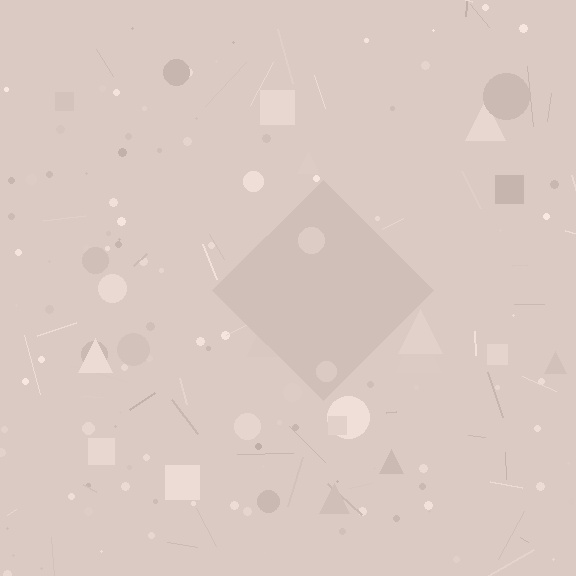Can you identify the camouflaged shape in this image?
The camouflaged shape is a diamond.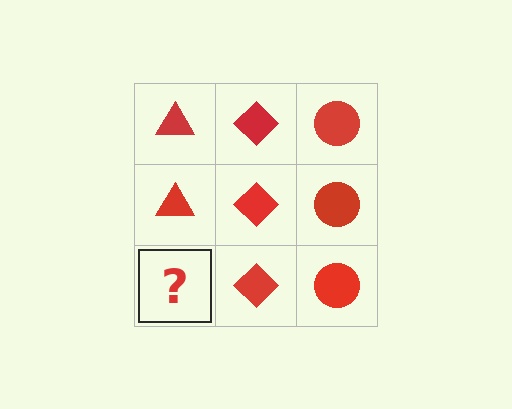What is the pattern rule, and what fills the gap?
The rule is that each column has a consistent shape. The gap should be filled with a red triangle.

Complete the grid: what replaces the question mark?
The question mark should be replaced with a red triangle.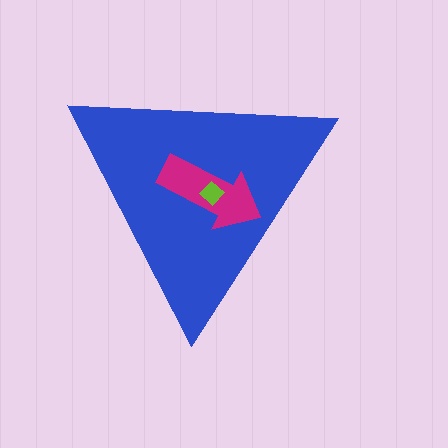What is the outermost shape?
The blue triangle.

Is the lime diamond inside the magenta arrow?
Yes.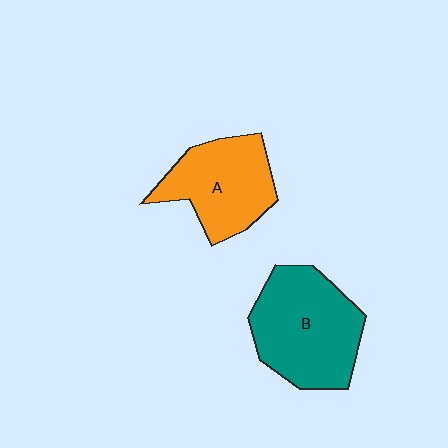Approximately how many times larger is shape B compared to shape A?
Approximately 1.3 times.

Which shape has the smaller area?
Shape A (orange).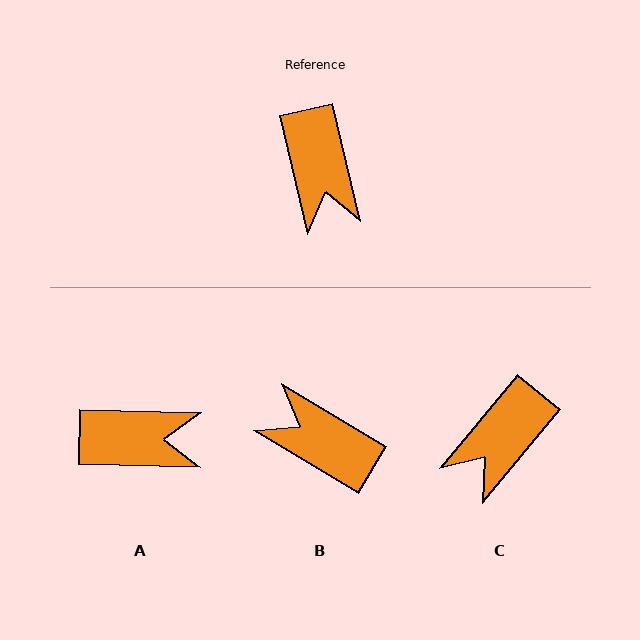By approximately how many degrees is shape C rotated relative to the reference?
Approximately 53 degrees clockwise.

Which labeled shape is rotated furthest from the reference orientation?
B, about 134 degrees away.